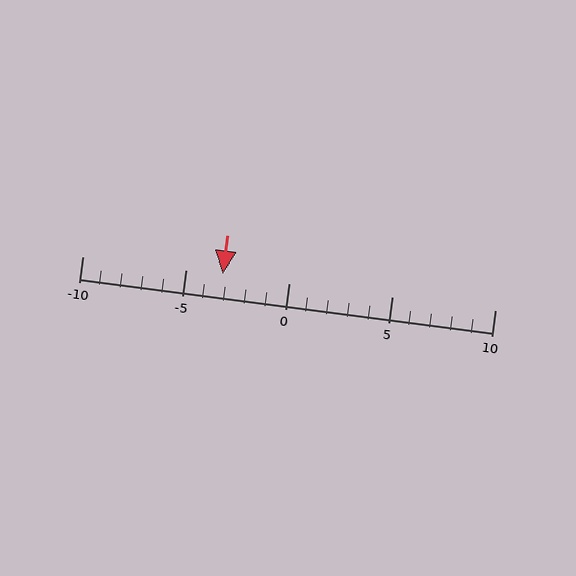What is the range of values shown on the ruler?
The ruler shows values from -10 to 10.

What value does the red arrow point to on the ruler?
The red arrow points to approximately -3.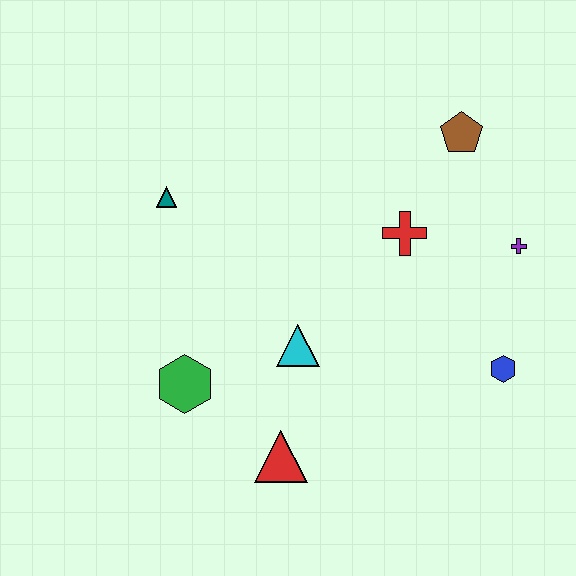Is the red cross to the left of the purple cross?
Yes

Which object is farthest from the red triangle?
The brown pentagon is farthest from the red triangle.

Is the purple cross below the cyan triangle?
No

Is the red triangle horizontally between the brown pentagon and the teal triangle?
Yes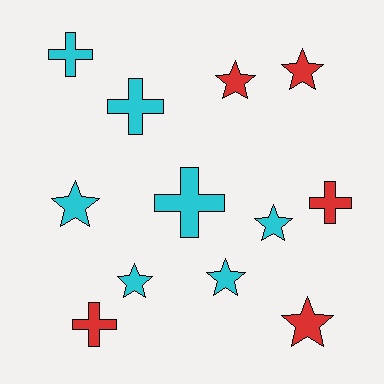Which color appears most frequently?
Cyan, with 7 objects.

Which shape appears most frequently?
Star, with 7 objects.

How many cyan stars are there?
There are 4 cyan stars.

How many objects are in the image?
There are 12 objects.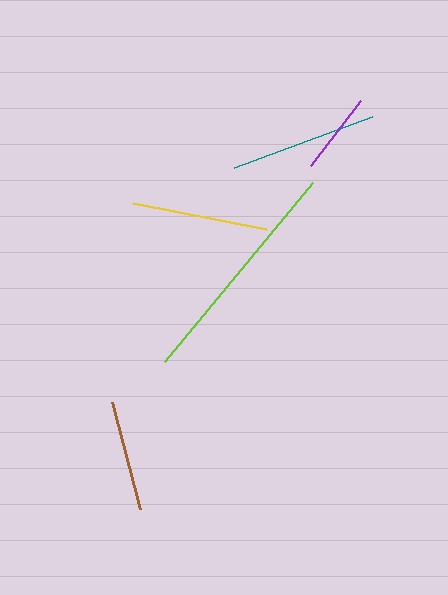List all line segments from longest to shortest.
From longest to shortest: lime, teal, yellow, brown, purple.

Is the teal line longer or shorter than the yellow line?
The teal line is longer than the yellow line.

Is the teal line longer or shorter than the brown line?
The teal line is longer than the brown line.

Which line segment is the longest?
The lime line is the longest at approximately 232 pixels.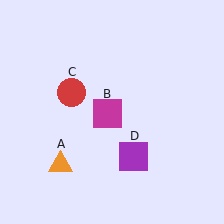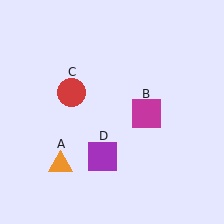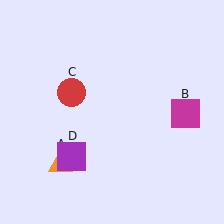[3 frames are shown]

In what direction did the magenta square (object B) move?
The magenta square (object B) moved right.